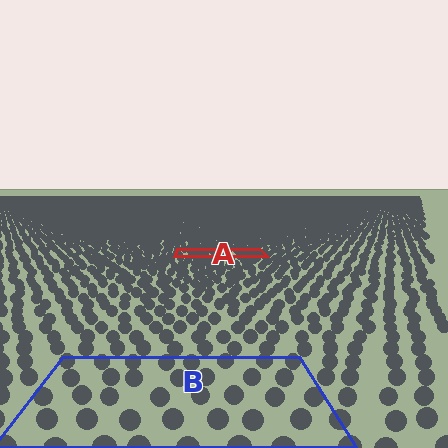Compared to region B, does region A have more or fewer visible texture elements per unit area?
Region A has more texture elements per unit area — they are packed more densely because it is farther away.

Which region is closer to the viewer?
Region B is closer. The texture elements there are larger and more spread out.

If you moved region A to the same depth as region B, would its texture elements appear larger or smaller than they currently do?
They would appear larger. At a closer depth, the same texture elements are projected at a bigger on-screen size.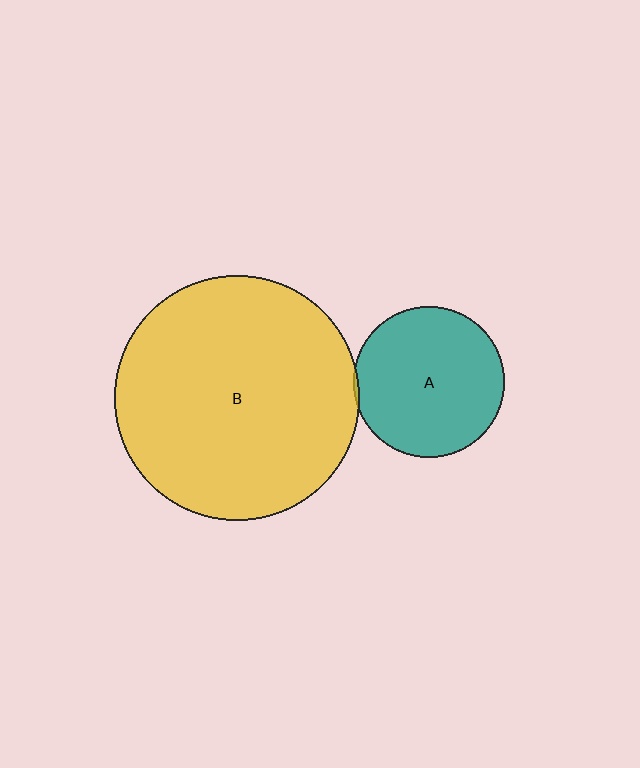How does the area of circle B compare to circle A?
Approximately 2.6 times.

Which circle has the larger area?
Circle B (yellow).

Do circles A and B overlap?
Yes.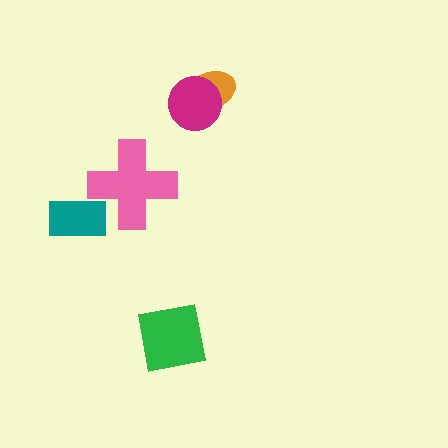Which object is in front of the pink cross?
The teal rectangle is in front of the pink cross.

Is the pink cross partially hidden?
Yes, it is partially covered by another shape.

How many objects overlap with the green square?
0 objects overlap with the green square.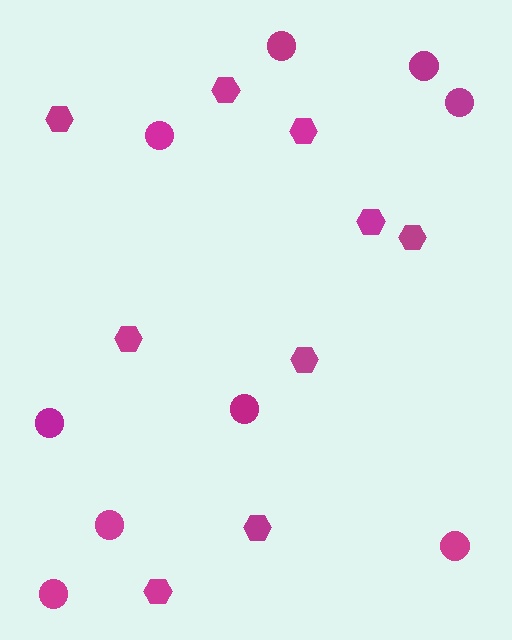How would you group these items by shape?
There are 2 groups: one group of hexagons (9) and one group of circles (9).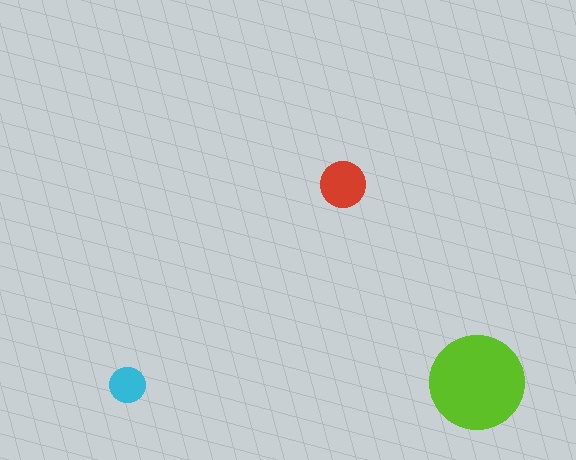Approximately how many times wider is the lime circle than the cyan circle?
About 2.5 times wider.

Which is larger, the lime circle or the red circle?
The lime one.